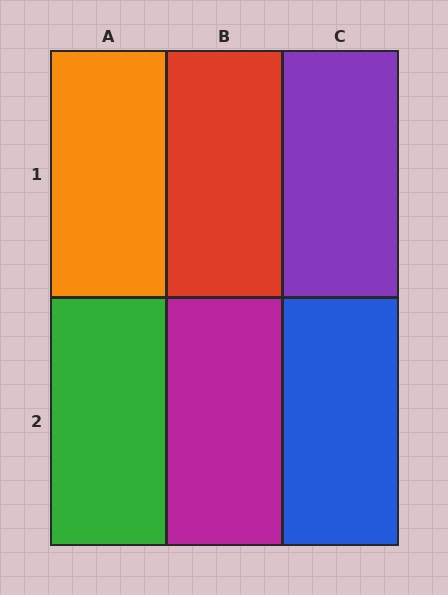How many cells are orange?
1 cell is orange.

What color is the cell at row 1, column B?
Red.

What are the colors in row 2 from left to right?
Green, magenta, blue.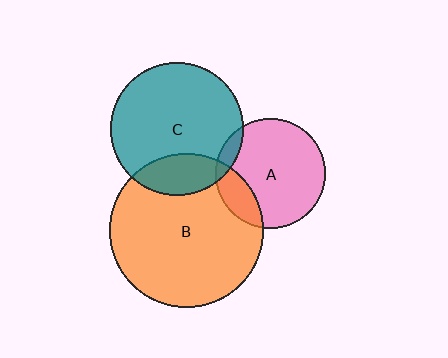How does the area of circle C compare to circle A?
Approximately 1.5 times.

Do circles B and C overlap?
Yes.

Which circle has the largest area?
Circle B (orange).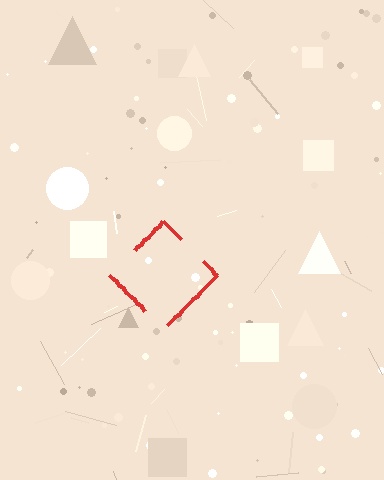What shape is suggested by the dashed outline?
The dashed outline suggests a diamond.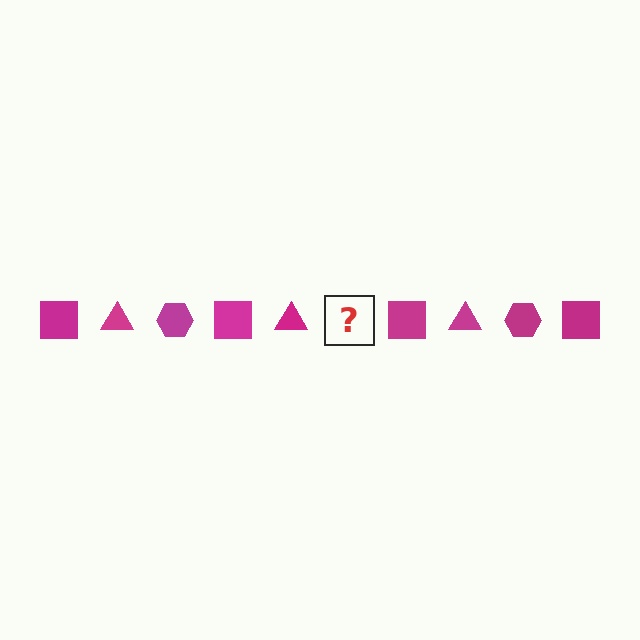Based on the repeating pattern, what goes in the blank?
The blank should be a magenta hexagon.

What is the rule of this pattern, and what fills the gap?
The rule is that the pattern cycles through square, triangle, hexagon shapes in magenta. The gap should be filled with a magenta hexagon.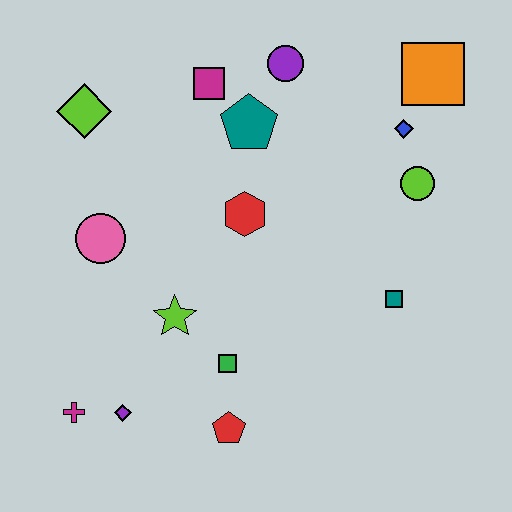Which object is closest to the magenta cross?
The purple diamond is closest to the magenta cross.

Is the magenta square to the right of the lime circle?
No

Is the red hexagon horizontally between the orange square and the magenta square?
Yes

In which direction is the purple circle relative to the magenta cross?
The purple circle is above the magenta cross.